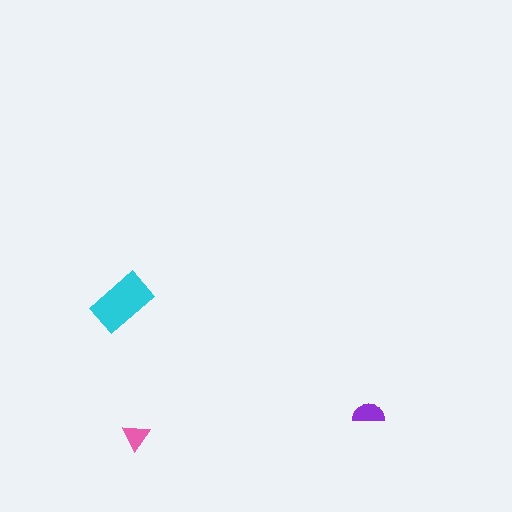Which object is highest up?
The cyan rectangle is topmost.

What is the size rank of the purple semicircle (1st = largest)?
2nd.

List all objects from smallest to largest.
The pink triangle, the purple semicircle, the cyan rectangle.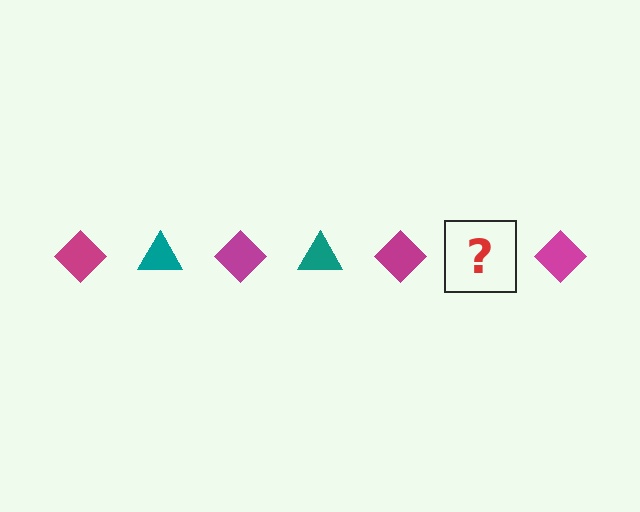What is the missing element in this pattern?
The missing element is a teal triangle.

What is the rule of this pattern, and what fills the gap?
The rule is that the pattern alternates between magenta diamond and teal triangle. The gap should be filled with a teal triangle.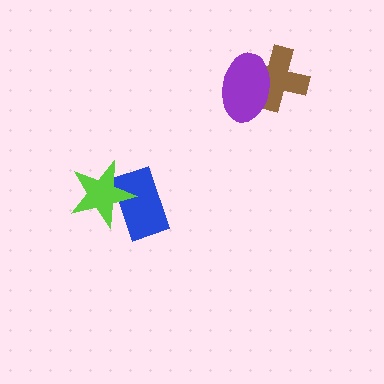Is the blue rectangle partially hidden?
Yes, it is partially covered by another shape.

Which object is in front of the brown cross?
The purple ellipse is in front of the brown cross.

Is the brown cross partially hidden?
Yes, it is partially covered by another shape.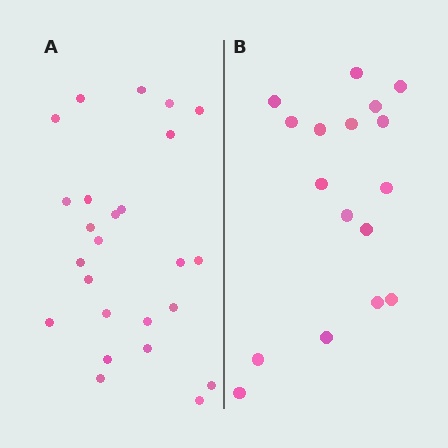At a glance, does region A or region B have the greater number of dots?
Region A (the left region) has more dots.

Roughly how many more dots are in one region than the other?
Region A has roughly 8 or so more dots than region B.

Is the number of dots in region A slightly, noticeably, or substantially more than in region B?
Region A has substantially more. The ratio is roughly 1.5 to 1.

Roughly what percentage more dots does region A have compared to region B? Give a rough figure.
About 45% more.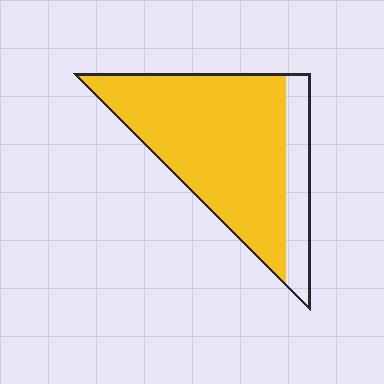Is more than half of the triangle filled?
Yes.